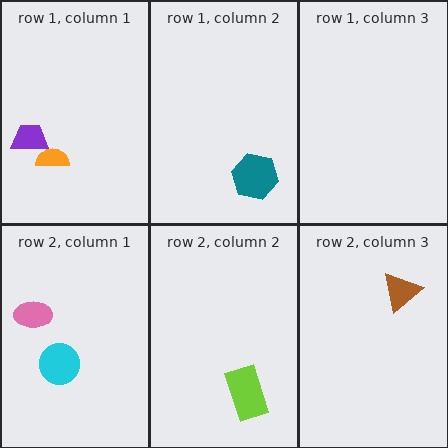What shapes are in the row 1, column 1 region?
The purple trapezoid, the orange semicircle.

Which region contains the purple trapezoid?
The row 1, column 1 region.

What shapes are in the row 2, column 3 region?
The brown triangle.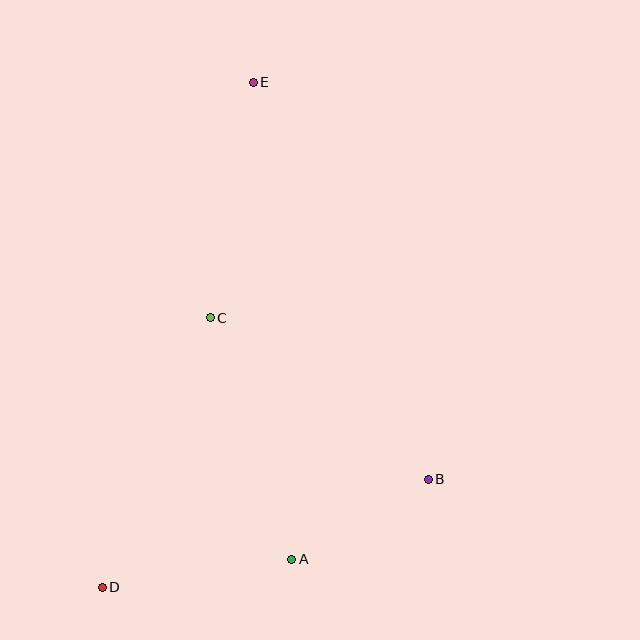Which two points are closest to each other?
Points A and B are closest to each other.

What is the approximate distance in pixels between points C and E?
The distance between C and E is approximately 239 pixels.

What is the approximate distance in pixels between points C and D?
The distance between C and D is approximately 291 pixels.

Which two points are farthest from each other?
Points D and E are farthest from each other.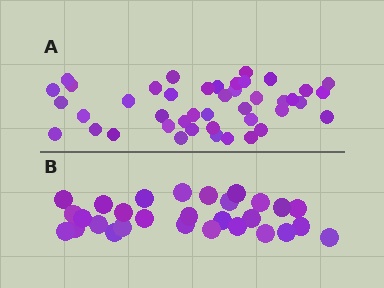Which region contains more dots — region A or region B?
Region A (the top region) has more dots.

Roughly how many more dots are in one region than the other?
Region A has approximately 15 more dots than region B.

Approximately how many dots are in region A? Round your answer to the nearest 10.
About 40 dots. (The exact count is 43, which rounds to 40.)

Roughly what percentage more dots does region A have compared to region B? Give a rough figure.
About 50% more.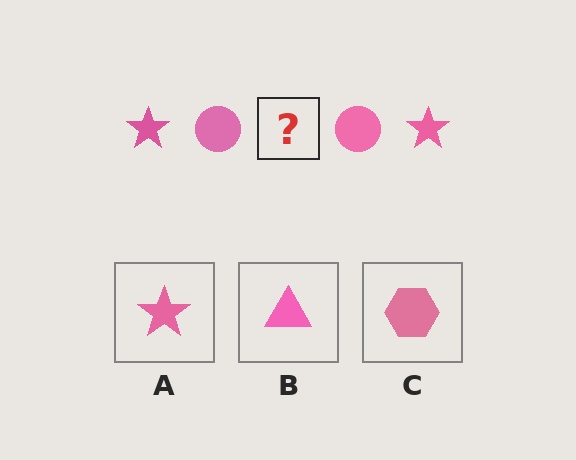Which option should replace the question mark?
Option A.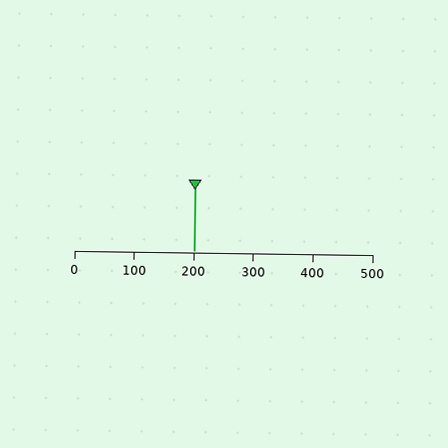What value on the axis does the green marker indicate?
The marker indicates approximately 200.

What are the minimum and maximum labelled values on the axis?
The axis runs from 0 to 500.